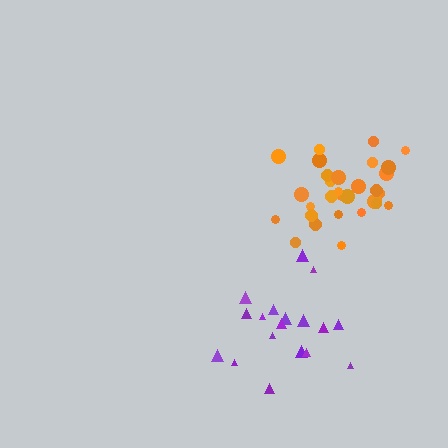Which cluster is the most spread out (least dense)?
Purple.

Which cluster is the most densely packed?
Orange.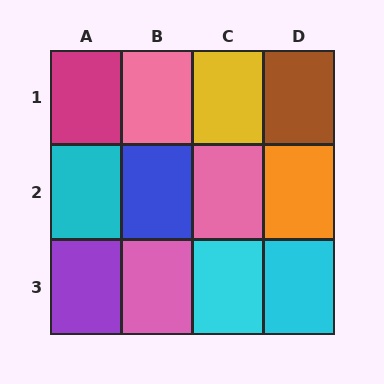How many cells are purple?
1 cell is purple.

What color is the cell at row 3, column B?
Pink.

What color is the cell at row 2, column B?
Blue.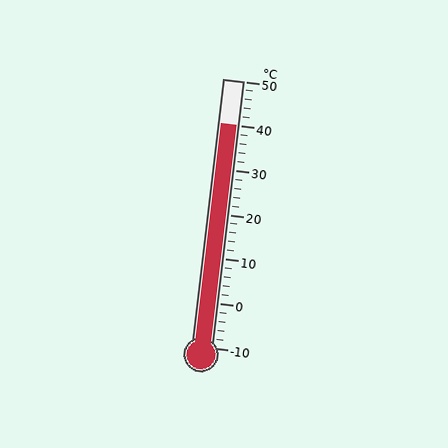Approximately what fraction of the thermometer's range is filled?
The thermometer is filled to approximately 85% of its range.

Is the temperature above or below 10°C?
The temperature is above 10°C.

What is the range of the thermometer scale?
The thermometer scale ranges from -10°C to 50°C.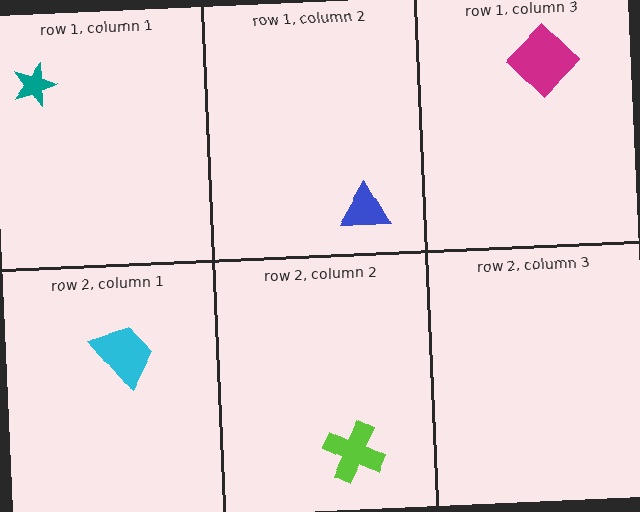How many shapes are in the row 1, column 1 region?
1.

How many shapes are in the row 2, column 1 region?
1.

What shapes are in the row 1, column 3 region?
The magenta diamond.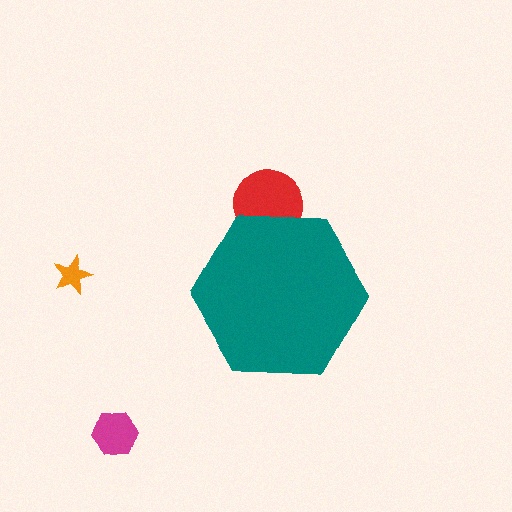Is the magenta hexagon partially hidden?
No, the magenta hexagon is fully visible.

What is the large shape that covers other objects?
A teal hexagon.